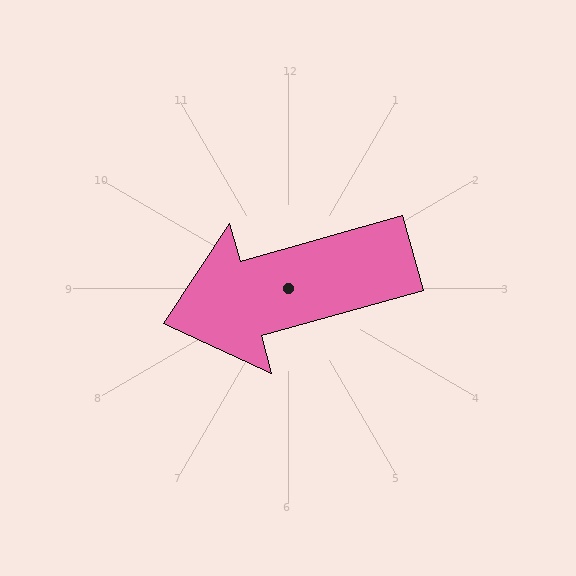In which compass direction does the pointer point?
West.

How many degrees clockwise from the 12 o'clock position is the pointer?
Approximately 254 degrees.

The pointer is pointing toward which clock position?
Roughly 8 o'clock.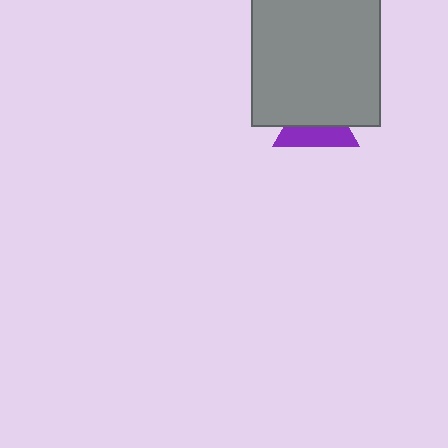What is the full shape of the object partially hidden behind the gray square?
The partially hidden object is a purple triangle.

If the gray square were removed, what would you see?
You would see the complete purple triangle.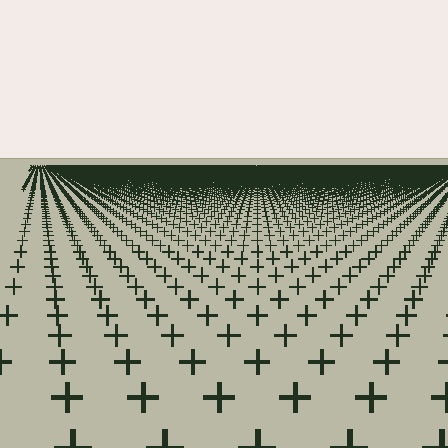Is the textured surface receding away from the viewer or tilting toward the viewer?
The surface is receding away from the viewer. Texture elements get smaller and denser toward the top.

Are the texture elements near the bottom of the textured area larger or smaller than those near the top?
Larger. Near the bottom, elements are closer to the viewer and appear at a bigger on-screen size.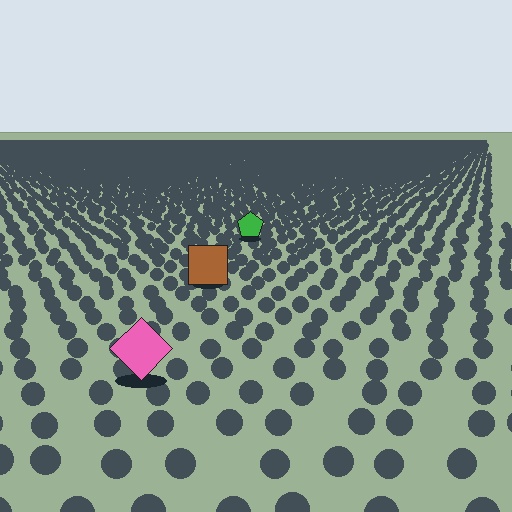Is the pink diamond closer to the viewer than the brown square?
Yes. The pink diamond is closer — you can tell from the texture gradient: the ground texture is coarser near it.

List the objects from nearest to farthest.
From nearest to farthest: the pink diamond, the brown square, the green pentagon.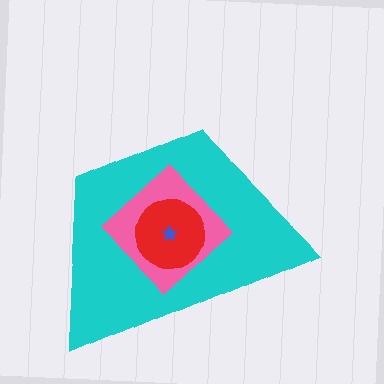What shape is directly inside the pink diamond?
The red circle.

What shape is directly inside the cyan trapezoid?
The pink diamond.